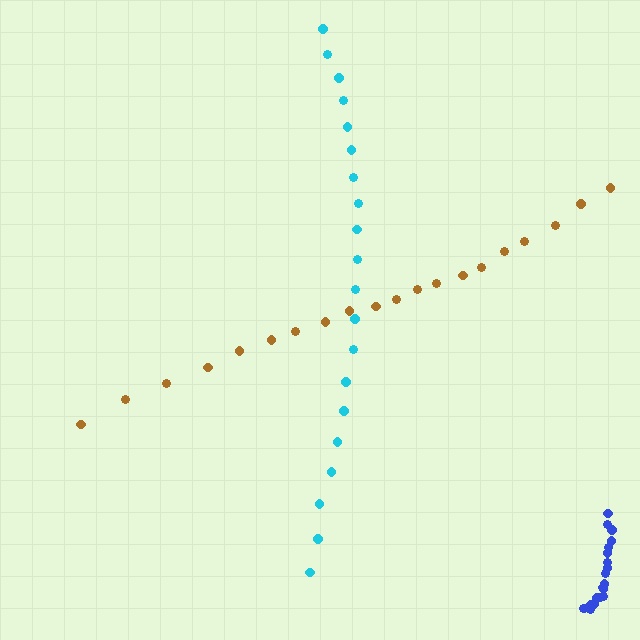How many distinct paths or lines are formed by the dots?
There are 3 distinct paths.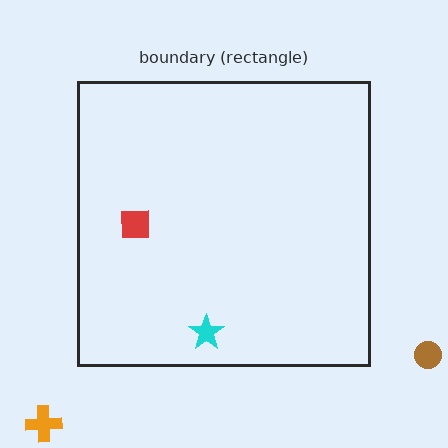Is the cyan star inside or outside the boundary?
Inside.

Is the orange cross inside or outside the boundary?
Outside.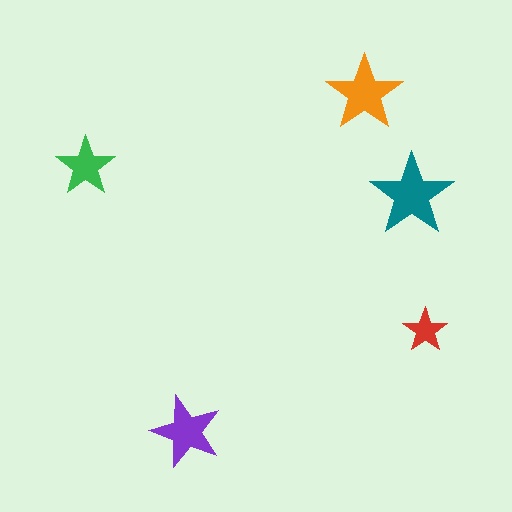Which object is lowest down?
The purple star is bottommost.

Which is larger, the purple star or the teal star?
The teal one.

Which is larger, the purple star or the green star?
The purple one.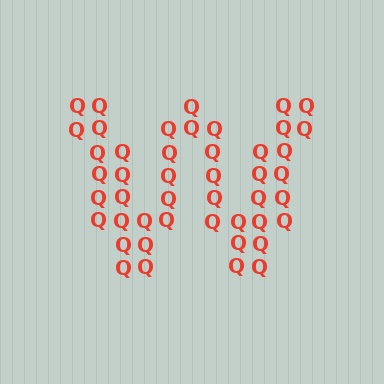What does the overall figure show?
The overall figure shows the letter W.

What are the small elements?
The small elements are letter Q's.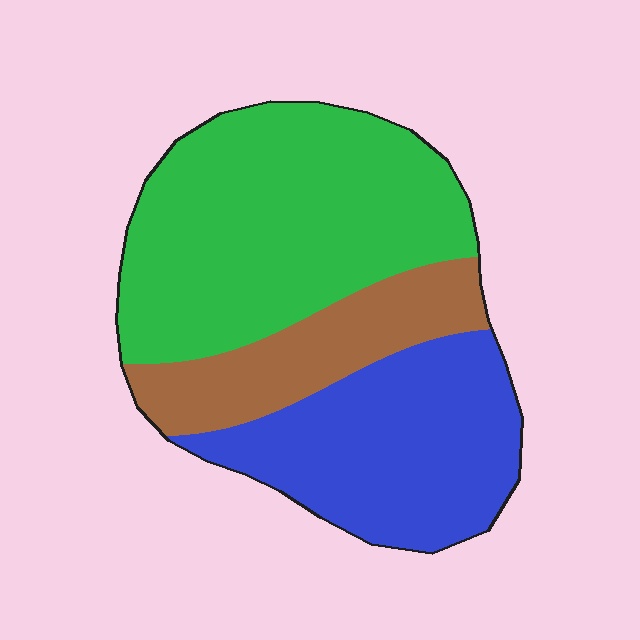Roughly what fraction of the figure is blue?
Blue takes up about one third (1/3) of the figure.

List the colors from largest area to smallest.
From largest to smallest: green, blue, brown.